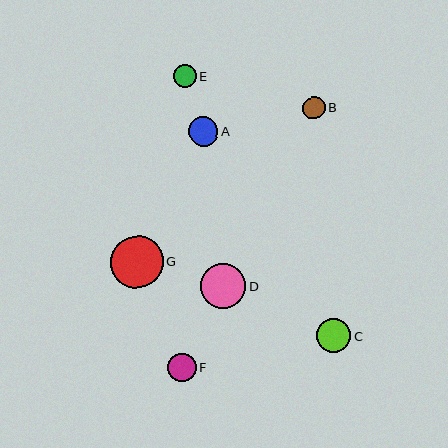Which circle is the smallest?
Circle B is the smallest with a size of approximately 22 pixels.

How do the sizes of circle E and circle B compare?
Circle E and circle B are approximately the same size.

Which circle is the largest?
Circle G is the largest with a size of approximately 53 pixels.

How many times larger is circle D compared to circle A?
Circle D is approximately 1.5 times the size of circle A.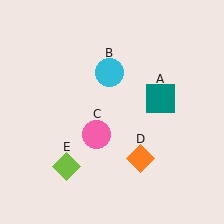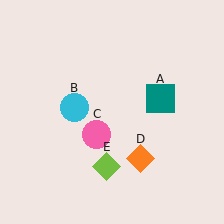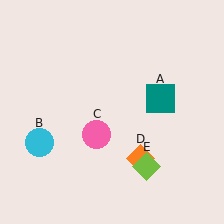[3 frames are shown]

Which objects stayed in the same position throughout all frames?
Teal square (object A) and pink circle (object C) and orange diamond (object D) remained stationary.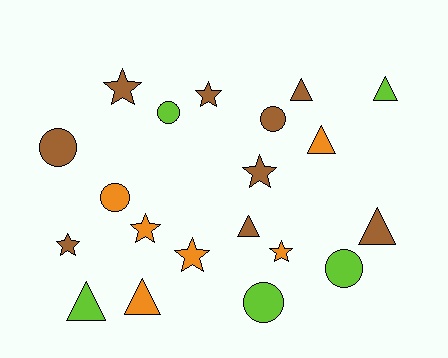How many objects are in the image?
There are 20 objects.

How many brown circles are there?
There are 2 brown circles.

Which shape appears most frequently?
Star, with 7 objects.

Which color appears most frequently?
Brown, with 9 objects.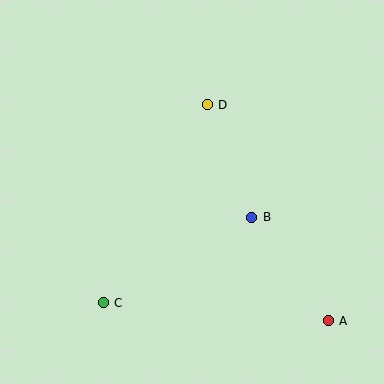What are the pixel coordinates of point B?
Point B is at (252, 217).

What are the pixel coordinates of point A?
Point A is at (328, 321).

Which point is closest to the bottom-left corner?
Point C is closest to the bottom-left corner.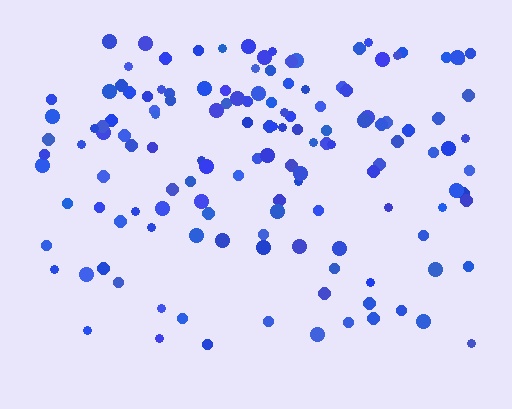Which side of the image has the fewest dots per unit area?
The bottom.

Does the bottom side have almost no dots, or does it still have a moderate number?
Still a moderate number, just noticeably fewer than the top.